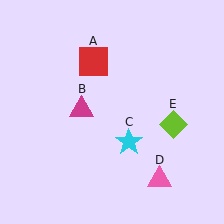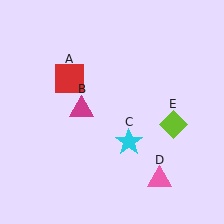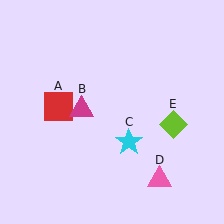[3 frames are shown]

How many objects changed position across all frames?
1 object changed position: red square (object A).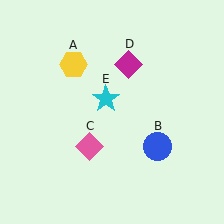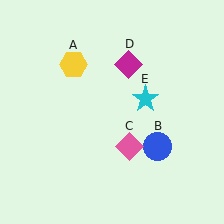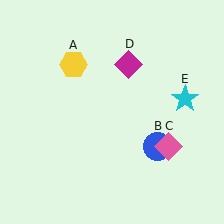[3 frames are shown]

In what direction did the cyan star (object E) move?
The cyan star (object E) moved right.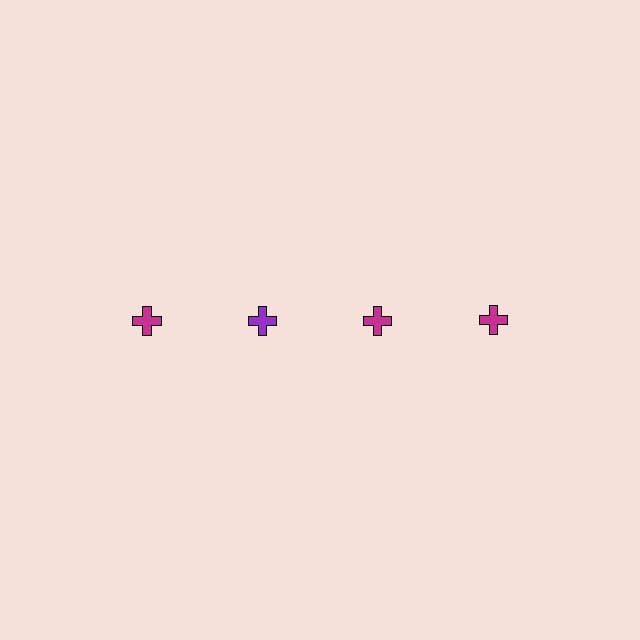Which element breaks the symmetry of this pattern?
The purple cross in the top row, second from left column breaks the symmetry. All other shapes are magenta crosses.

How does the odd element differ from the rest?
It has a different color: purple instead of magenta.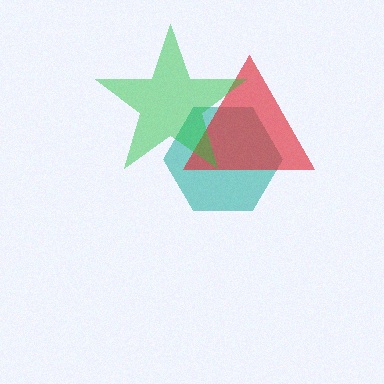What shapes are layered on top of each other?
The layered shapes are: a teal hexagon, a red triangle, a green star.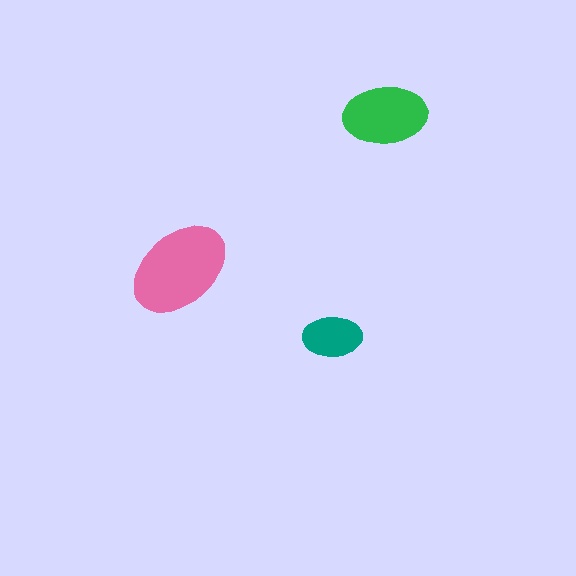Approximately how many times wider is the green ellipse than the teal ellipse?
About 1.5 times wider.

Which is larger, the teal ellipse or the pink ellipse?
The pink one.